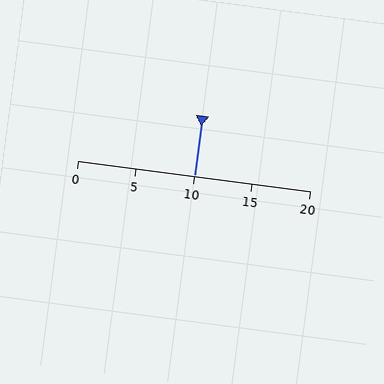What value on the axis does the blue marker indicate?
The marker indicates approximately 10.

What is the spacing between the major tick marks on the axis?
The major ticks are spaced 5 apart.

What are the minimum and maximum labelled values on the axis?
The axis runs from 0 to 20.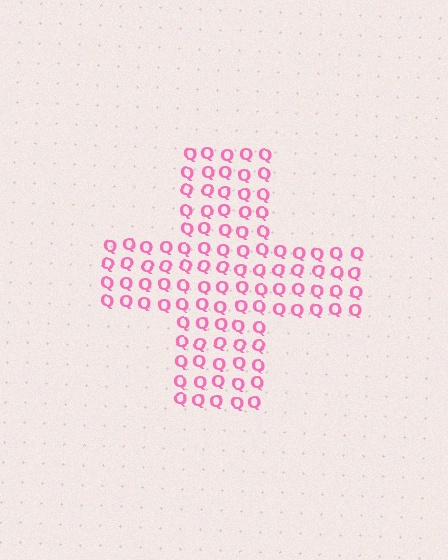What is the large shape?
The large shape is a cross.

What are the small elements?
The small elements are letter Q's.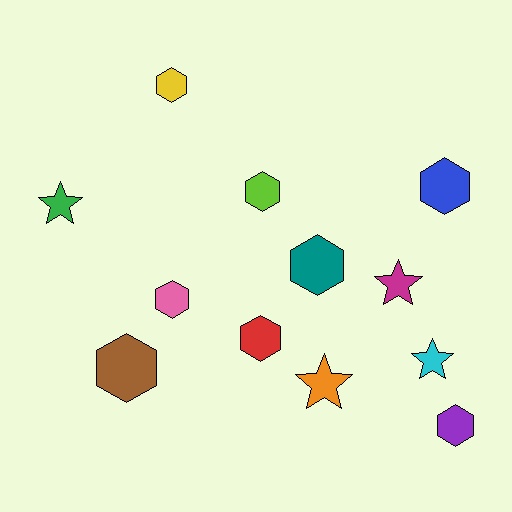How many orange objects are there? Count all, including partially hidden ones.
There is 1 orange object.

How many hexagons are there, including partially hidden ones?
There are 8 hexagons.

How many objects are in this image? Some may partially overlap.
There are 12 objects.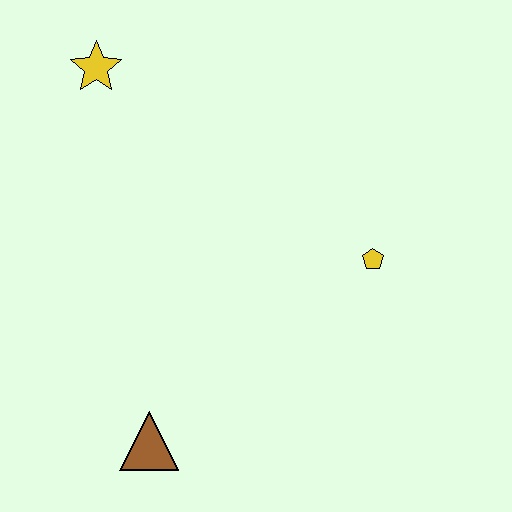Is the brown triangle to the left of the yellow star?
No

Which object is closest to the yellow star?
The yellow pentagon is closest to the yellow star.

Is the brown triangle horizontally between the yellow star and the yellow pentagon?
Yes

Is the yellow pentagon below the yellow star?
Yes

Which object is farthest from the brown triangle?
The yellow star is farthest from the brown triangle.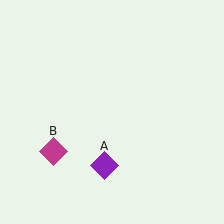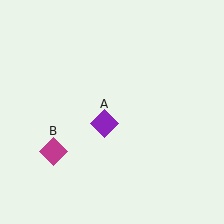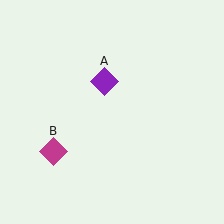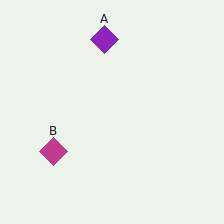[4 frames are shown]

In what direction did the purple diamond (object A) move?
The purple diamond (object A) moved up.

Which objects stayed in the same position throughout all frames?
Magenta diamond (object B) remained stationary.